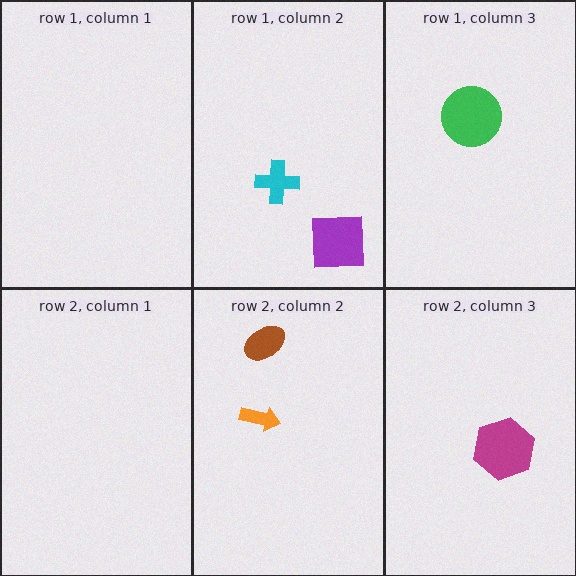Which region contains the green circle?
The row 1, column 3 region.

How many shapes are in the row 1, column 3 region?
1.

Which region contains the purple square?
The row 1, column 2 region.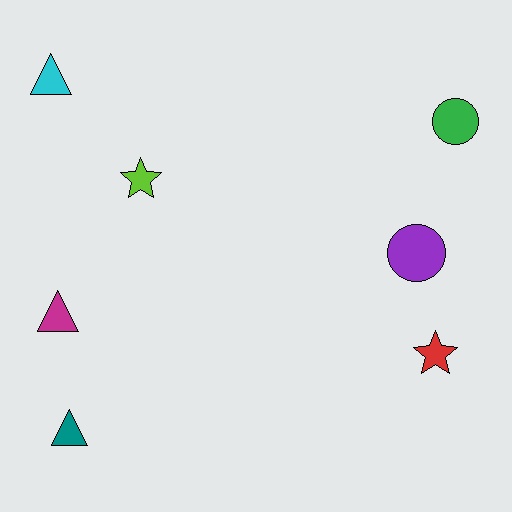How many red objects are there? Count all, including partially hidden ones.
There is 1 red object.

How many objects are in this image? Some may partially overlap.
There are 7 objects.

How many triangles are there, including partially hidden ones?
There are 3 triangles.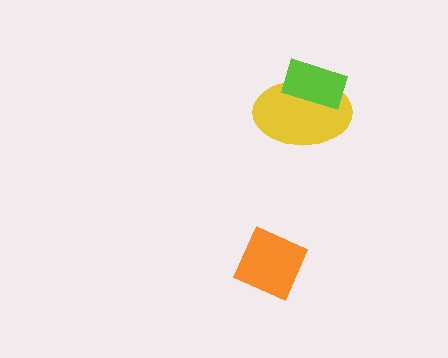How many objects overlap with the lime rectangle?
1 object overlaps with the lime rectangle.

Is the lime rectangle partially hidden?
No, no other shape covers it.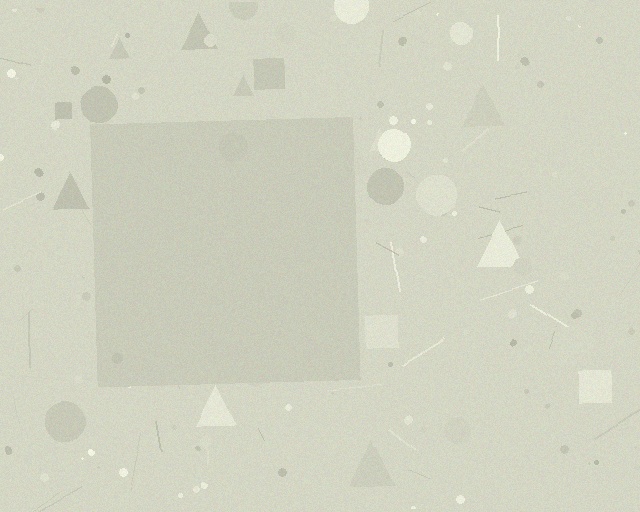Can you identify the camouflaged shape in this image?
The camouflaged shape is a square.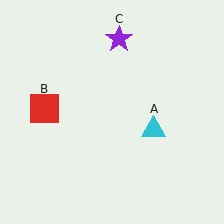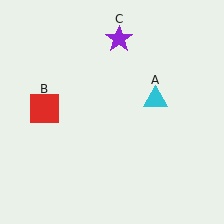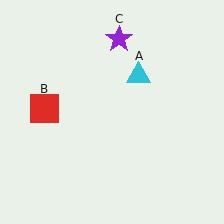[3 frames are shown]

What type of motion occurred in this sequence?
The cyan triangle (object A) rotated counterclockwise around the center of the scene.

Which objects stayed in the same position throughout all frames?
Red square (object B) and purple star (object C) remained stationary.